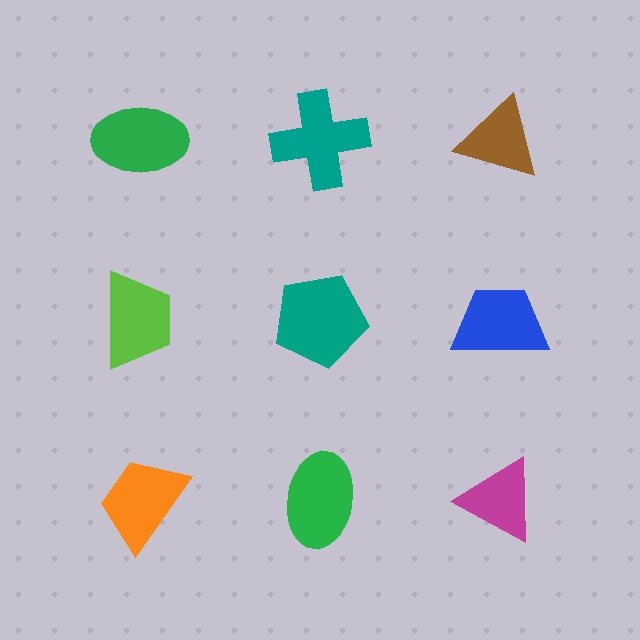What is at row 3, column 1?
An orange trapezoid.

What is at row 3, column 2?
A green ellipse.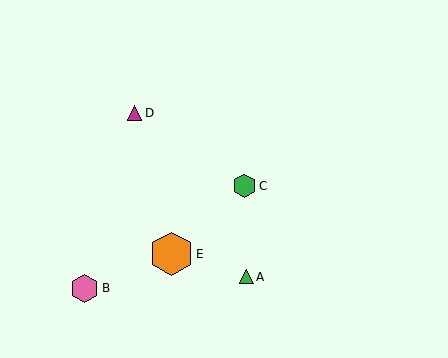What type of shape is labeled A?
Shape A is a green triangle.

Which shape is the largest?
The orange hexagon (labeled E) is the largest.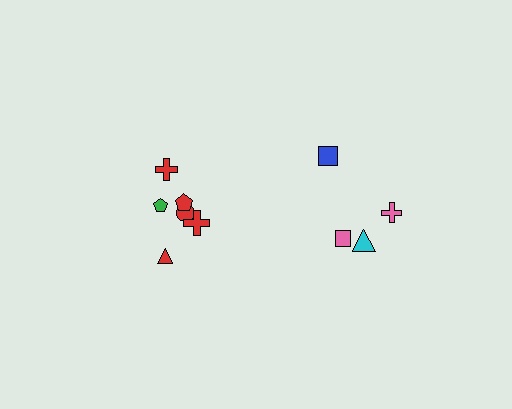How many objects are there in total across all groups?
There are 10 objects.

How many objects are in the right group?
There are 4 objects.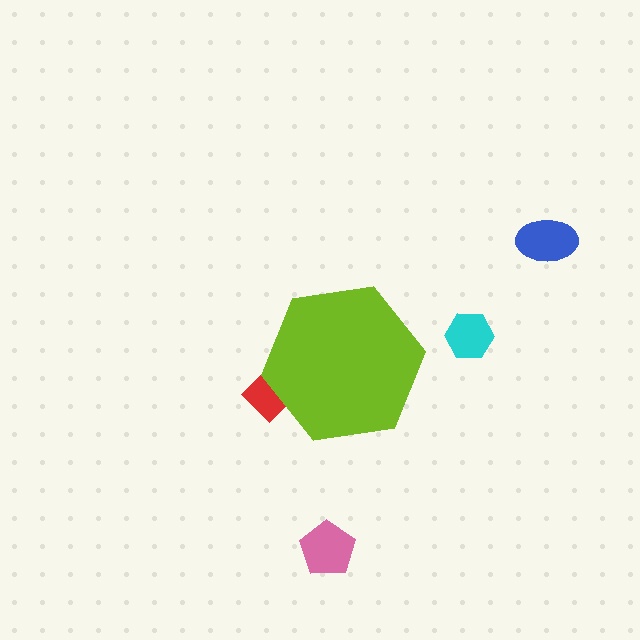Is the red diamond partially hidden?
Yes, the red diamond is partially hidden behind the lime hexagon.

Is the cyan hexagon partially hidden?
No, the cyan hexagon is fully visible.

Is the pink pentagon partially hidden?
No, the pink pentagon is fully visible.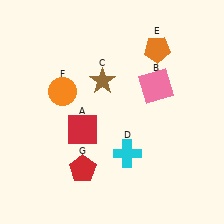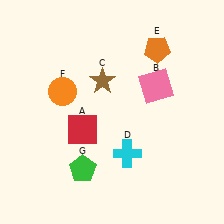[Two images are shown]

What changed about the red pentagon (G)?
In Image 1, G is red. In Image 2, it changed to green.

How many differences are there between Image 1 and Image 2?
There is 1 difference between the two images.